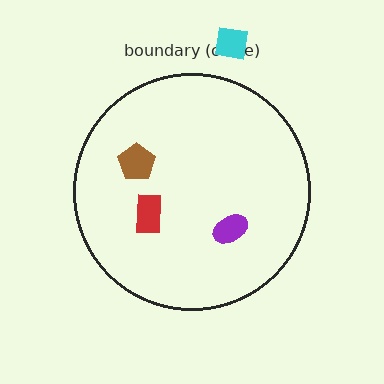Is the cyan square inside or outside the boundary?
Outside.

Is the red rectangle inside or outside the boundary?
Inside.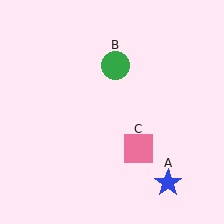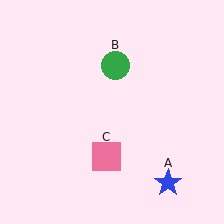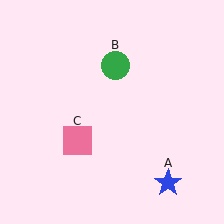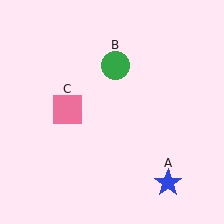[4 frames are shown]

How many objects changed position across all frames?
1 object changed position: pink square (object C).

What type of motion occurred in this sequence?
The pink square (object C) rotated clockwise around the center of the scene.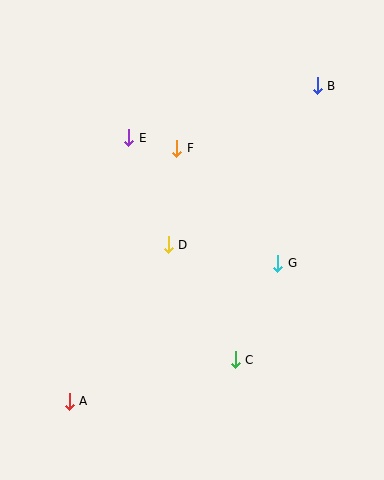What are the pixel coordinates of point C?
Point C is at (235, 360).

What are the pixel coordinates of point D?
Point D is at (168, 245).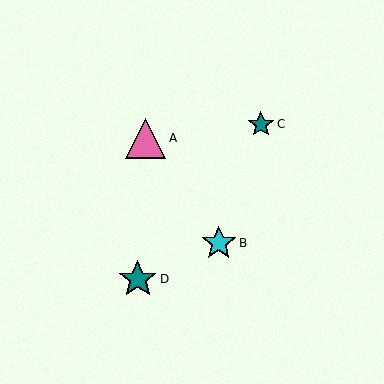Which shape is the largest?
The pink triangle (labeled A) is the largest.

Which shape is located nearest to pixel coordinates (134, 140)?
The pink triangle (labeled A) at (146, 138) is nearest to that location.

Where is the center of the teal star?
The center of the teal star is at (261, 124).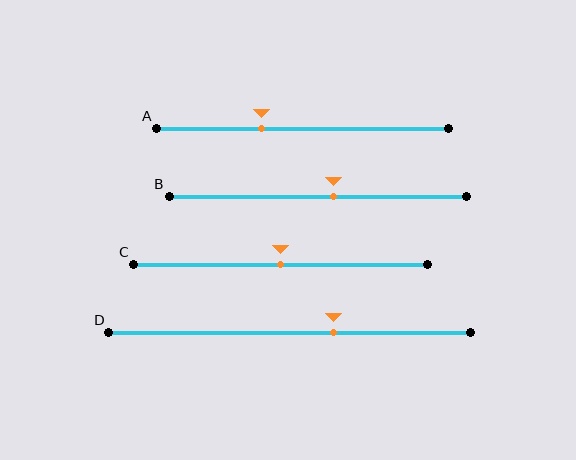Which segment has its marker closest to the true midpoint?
Segment C has its marker closest to the true midpoint.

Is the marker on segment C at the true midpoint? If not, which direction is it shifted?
Yes, the marker on segment C is at the true midpoint.